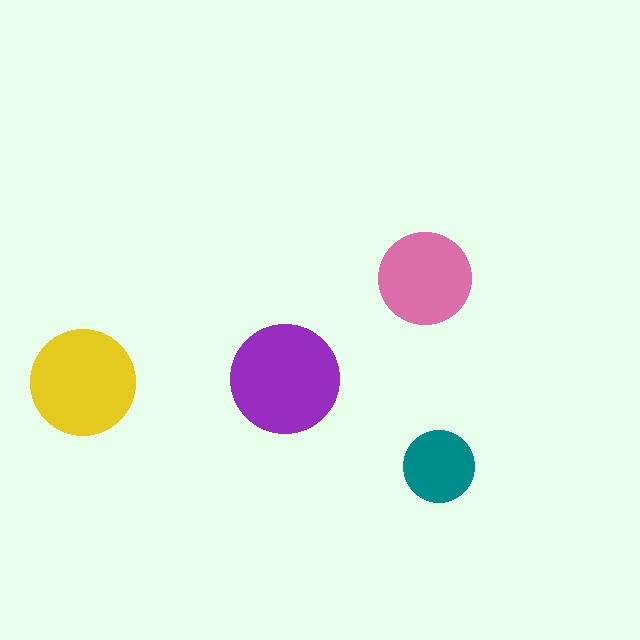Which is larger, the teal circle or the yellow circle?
The yellow one.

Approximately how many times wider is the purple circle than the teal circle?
About 1.5 times wider.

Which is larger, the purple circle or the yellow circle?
The purple one.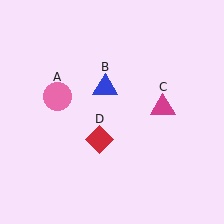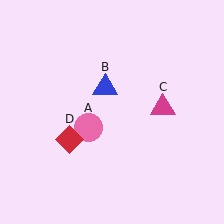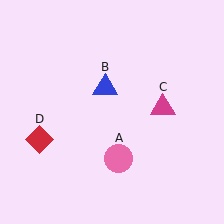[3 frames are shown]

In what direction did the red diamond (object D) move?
The red diamond (object D) moved left.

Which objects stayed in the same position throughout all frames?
Blue triangle (object B) and magenta triangle (object C) remained stationary.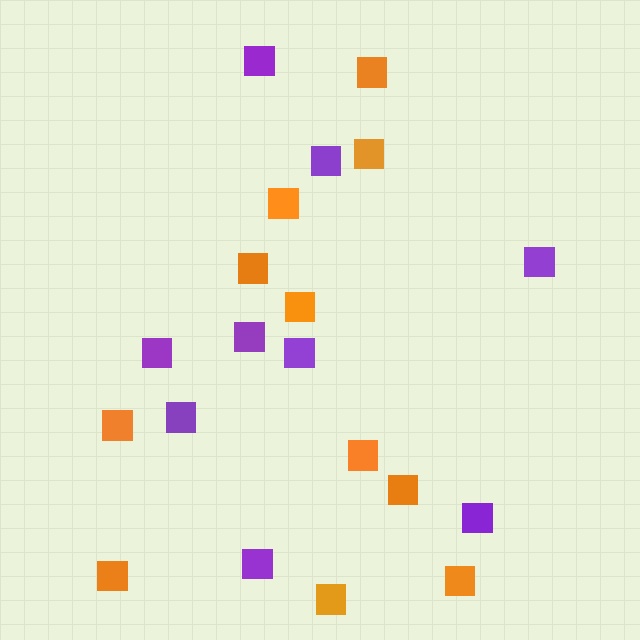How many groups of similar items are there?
There are 2 groups: one group of orange squares (11) and one group of purple squares (9).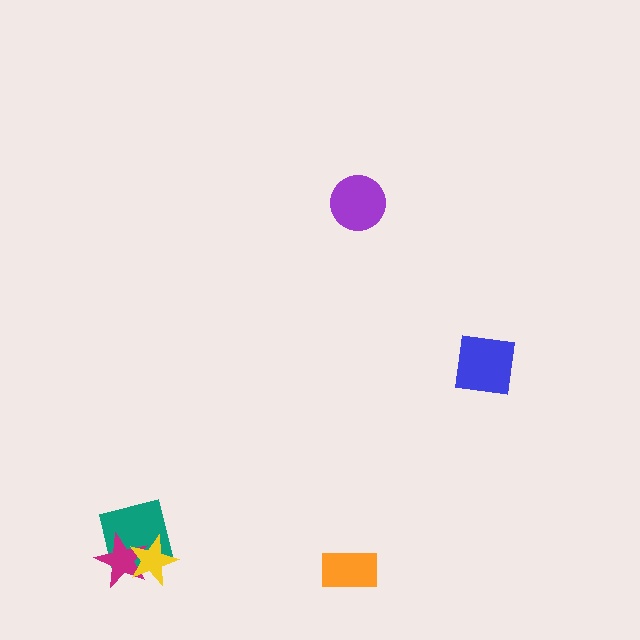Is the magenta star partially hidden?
Yes, it is partially covered by another shape.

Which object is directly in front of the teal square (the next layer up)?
The magenta star is directly in front of the teal square.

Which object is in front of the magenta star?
The yellow star is in front of the magenta star.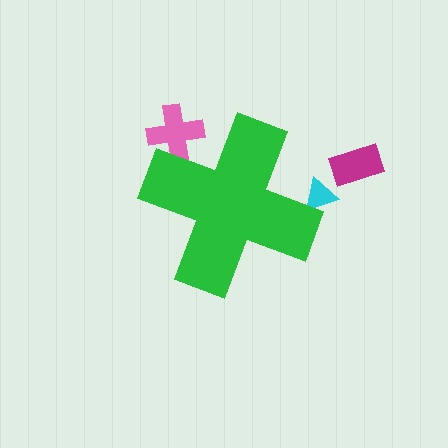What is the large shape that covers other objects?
A green cross.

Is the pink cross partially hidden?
Yes, the pink cross is partially hidden behind the green cross.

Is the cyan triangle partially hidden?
Yes, the cyan triangle is partially hidden behind the green cross.